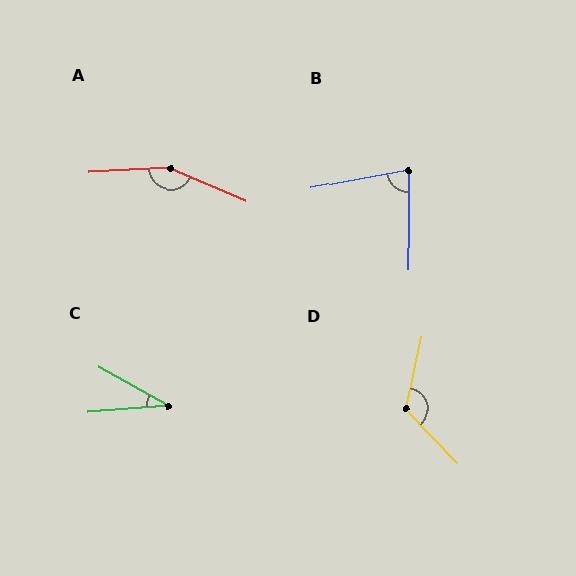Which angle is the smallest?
C, at approximately 33 degrees.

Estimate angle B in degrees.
Approximately 80 degrees.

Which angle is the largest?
A, at approximately 153 degrees.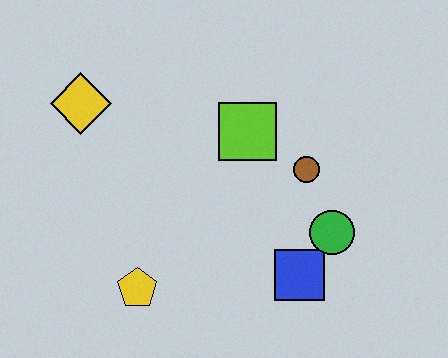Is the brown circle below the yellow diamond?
Yes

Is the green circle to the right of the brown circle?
Yes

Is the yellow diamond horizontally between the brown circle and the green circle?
No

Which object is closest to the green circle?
The blue square is closest to the green circle.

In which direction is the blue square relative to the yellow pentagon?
The blue square is to the right of the yellow pentagon.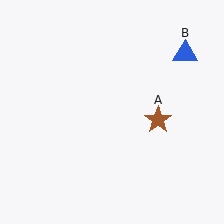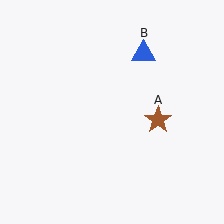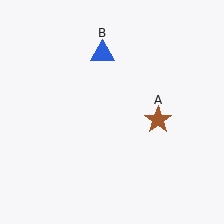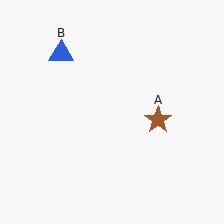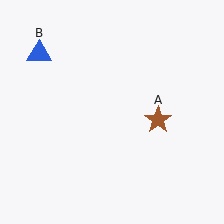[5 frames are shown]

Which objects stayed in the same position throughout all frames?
Brown star (object A) remained stationary.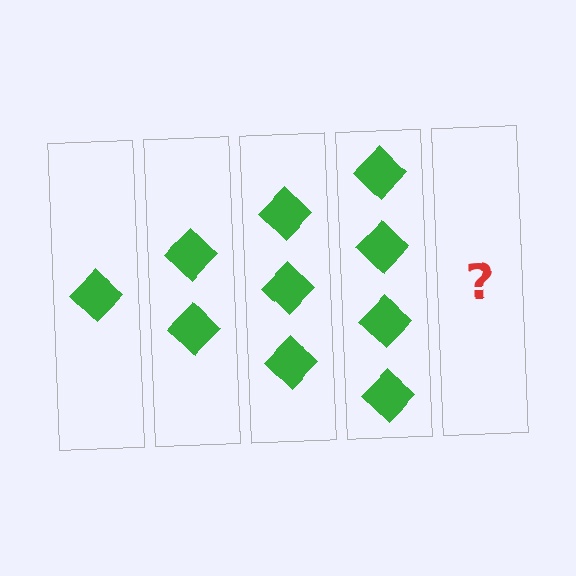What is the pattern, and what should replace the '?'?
The pattern is that each step adds one more diamond. The '?' should be 5 diamonds.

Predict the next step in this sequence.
The next step is 5 diamonds.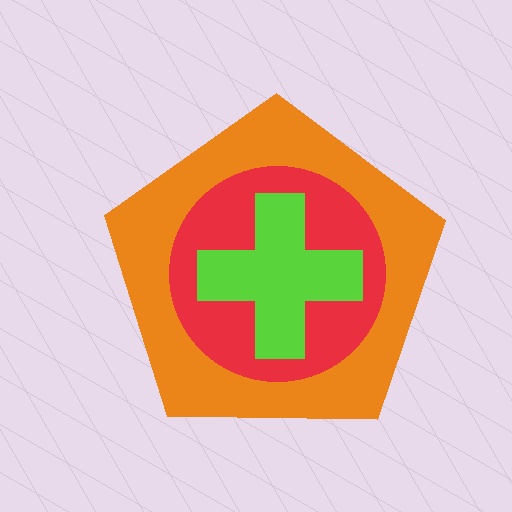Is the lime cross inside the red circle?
Yes.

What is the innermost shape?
The lime cross.